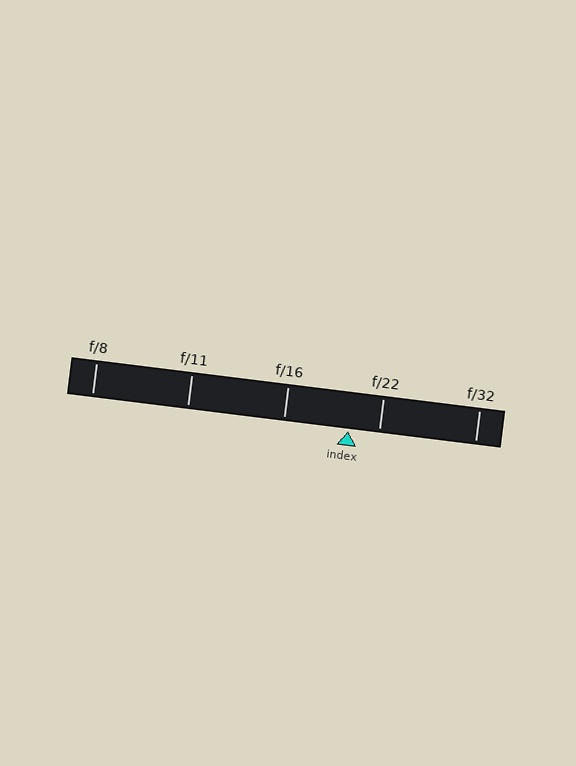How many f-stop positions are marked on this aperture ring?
There are 5 f-stop positions marked.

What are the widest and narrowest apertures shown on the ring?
The widest aperture shown is f/8 and the narrowest is f/32.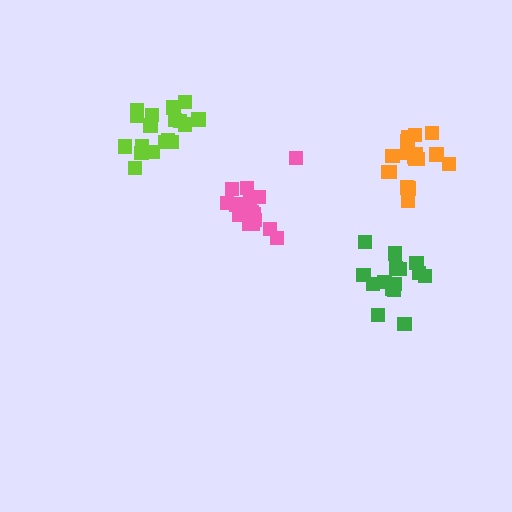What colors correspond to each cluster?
The clusters are colored: orange, pink, green, lime.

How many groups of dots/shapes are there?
There are 4 groups.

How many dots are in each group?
Group 1: 17 dots, Group 2: 15 dots, Group 3: 15 dots, Group 4: 18 dots (65 total).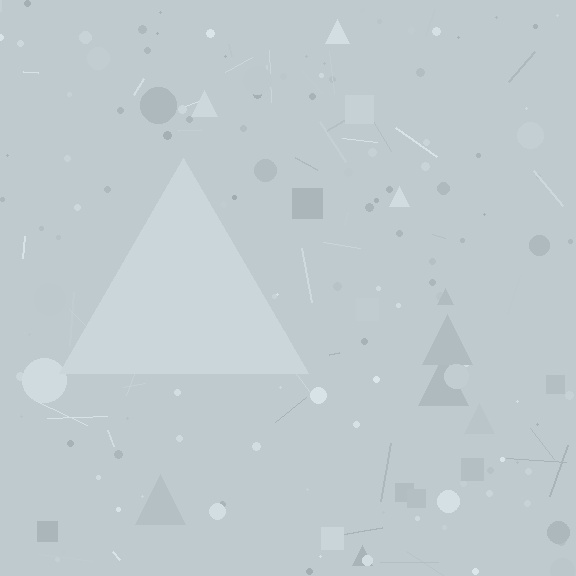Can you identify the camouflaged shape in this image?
The camouflaged shape is a triangle.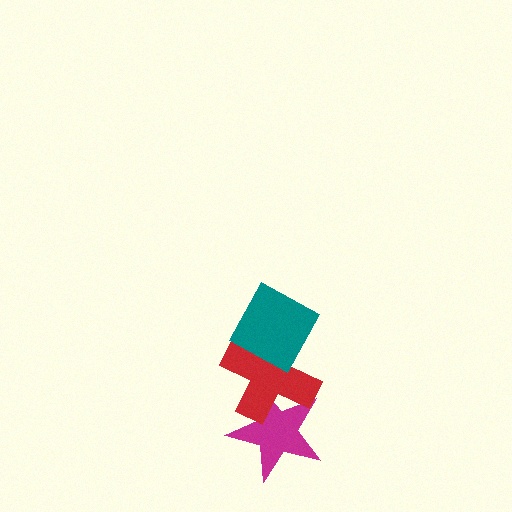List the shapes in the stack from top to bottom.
From top to bottom: the teal diamond, the red cross, the magenta star.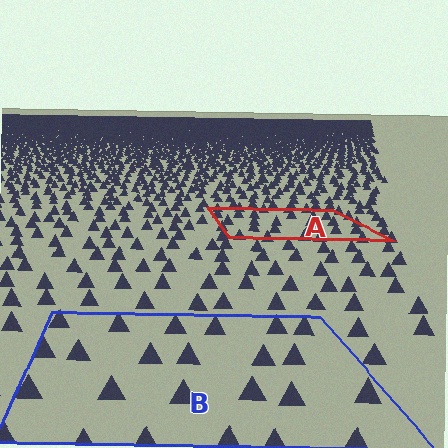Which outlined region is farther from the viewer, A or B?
Region A is farther from the viewer — the texture elements inside it appear smaller and more densely packed.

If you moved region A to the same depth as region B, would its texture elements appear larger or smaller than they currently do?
They would appear larger. At a closer depth, the same texture elements are projected at a bigger on-screen size.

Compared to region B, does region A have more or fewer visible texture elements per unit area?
Region A has more texture elements per unit area — they are packed more densely because it is farther away.